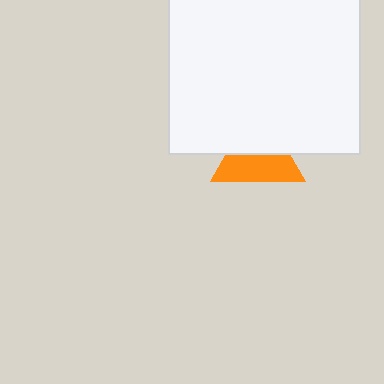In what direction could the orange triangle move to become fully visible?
The orange triangle could move down. That would shift it out from behind the white rectangle entirely.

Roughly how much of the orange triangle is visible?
About half of it is visible (roughly 53%).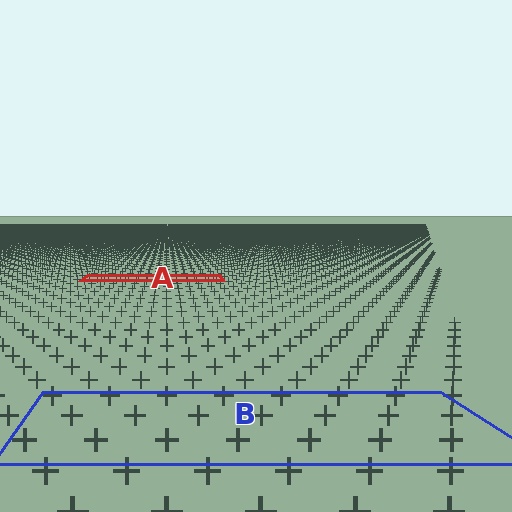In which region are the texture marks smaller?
The texture marks are smaller in region A, because it is farther away.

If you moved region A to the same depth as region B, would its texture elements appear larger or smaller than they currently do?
They would appear larger. At a closer depth, the same texture elements are projected at a bigger on-screen size.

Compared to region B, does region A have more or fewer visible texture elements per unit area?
Region A has more texture elements per unit area — they are packed more densely because it is farther away.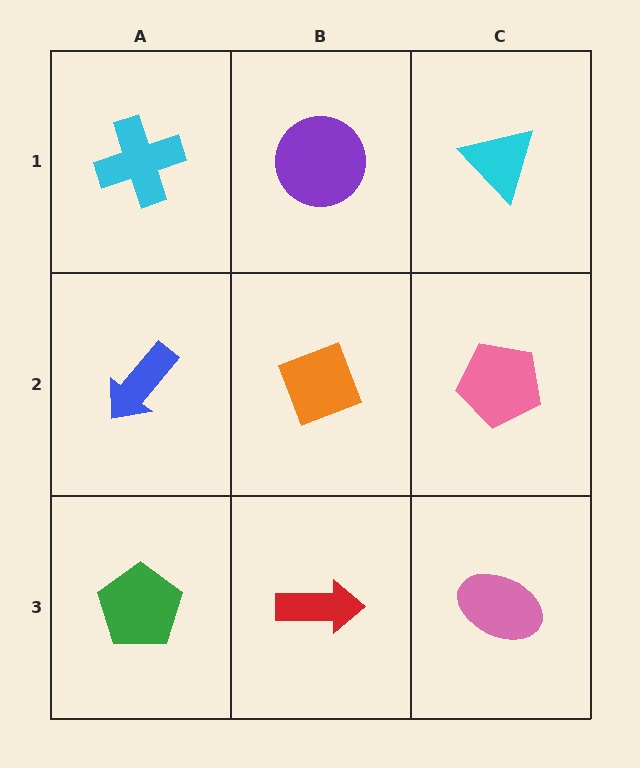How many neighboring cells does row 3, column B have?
3.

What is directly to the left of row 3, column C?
A red arrow.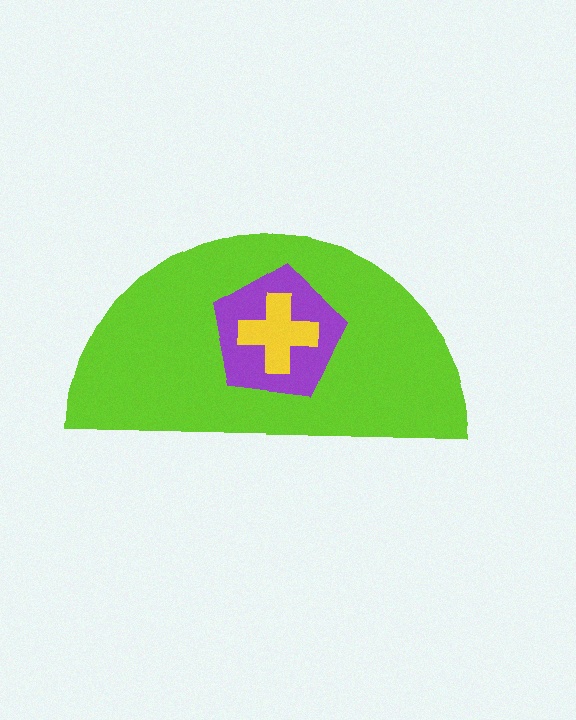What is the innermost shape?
The yellow cross.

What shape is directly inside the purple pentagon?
The yellow cross.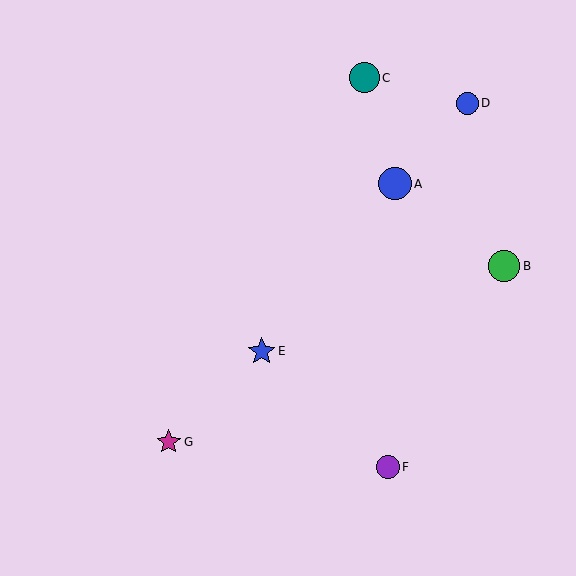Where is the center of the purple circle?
The center of the purple circle is at (388, 467).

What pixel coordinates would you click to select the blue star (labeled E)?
Click at (262, 351) to select the blue star E.